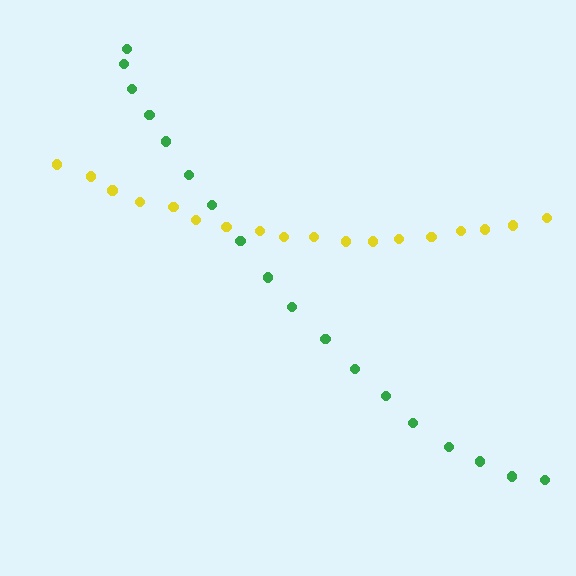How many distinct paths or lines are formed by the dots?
There are 2 distinct paths.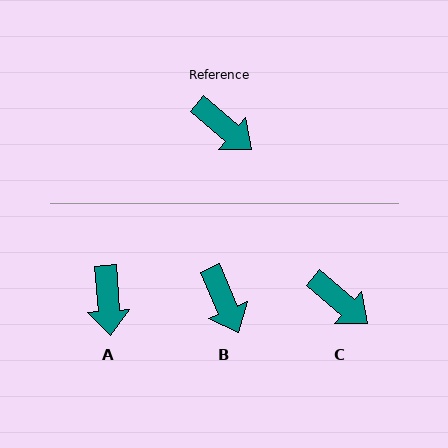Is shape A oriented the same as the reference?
No, it is off by about 46 degrees.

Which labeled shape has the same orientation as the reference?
C.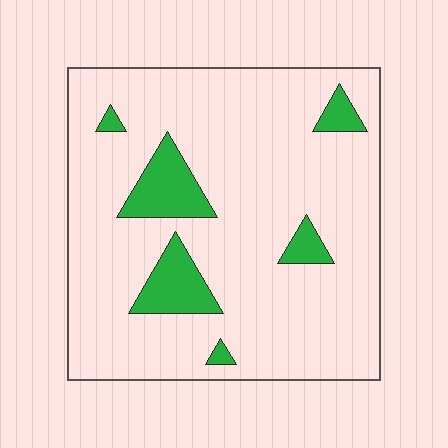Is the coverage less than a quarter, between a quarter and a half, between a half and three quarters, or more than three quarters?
Less than a quarter.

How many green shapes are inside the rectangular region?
6.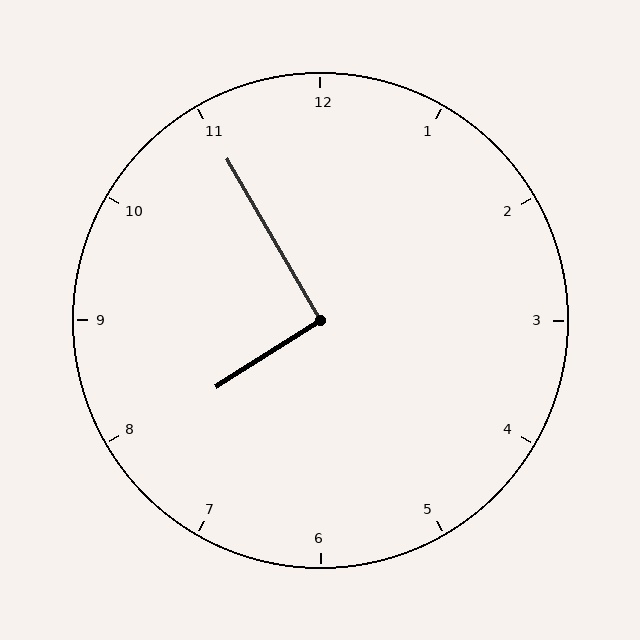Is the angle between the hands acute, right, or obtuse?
It is right.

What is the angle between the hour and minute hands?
Approximately 92 degrees.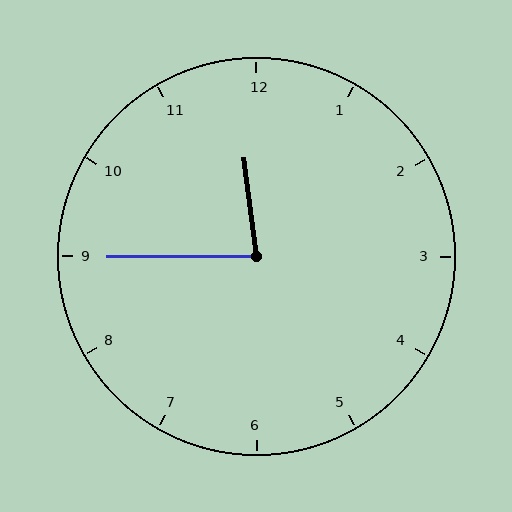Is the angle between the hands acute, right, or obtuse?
It is acute.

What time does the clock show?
11:45.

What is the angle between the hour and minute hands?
Approximately 82 degrees.